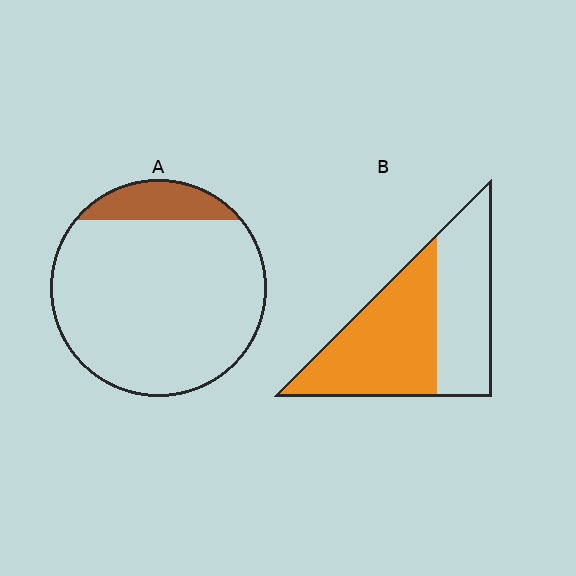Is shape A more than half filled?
No.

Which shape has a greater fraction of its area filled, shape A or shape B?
Shape B.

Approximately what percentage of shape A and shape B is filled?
A is approximately 15% and B is approximately 55%.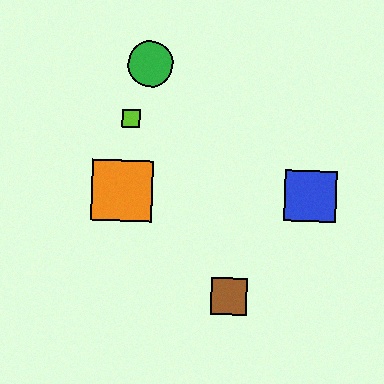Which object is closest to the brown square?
The blue square is closest to the brown square.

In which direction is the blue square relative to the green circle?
The blue square is to the right of the green circle.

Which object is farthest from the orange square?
The blue square is farthest from the orange square.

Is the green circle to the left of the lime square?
No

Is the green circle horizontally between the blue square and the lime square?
Yes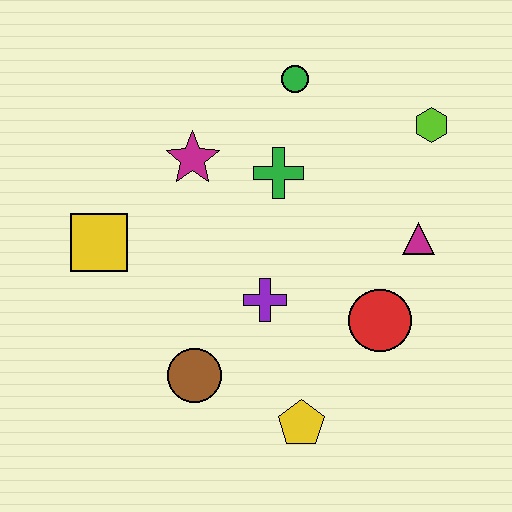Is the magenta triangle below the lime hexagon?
Yes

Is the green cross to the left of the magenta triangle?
Yes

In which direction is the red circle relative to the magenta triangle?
The red circle is below the magenta triangle.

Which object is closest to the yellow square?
The magenta star is closest to the yellow square.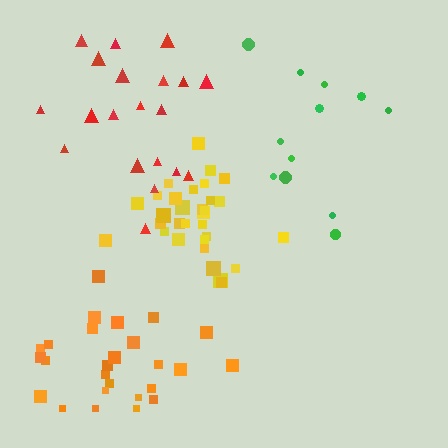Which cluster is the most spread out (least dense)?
Green.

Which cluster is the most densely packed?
Yellow.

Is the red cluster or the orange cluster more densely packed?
Orange.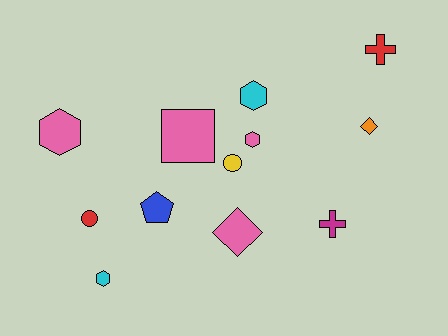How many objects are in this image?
There are 12 objects.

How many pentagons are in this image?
There is 1 pentagon.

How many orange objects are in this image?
There is 1 orange object.